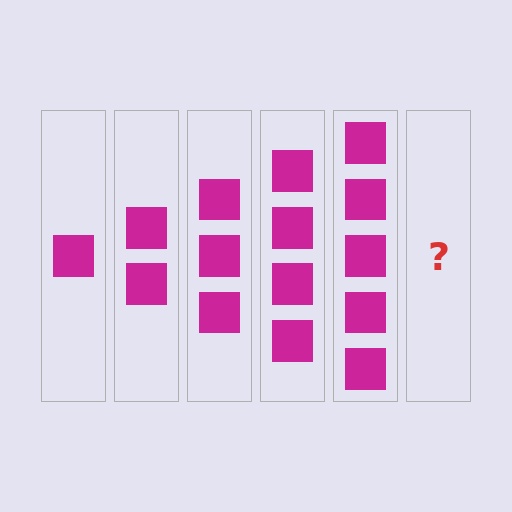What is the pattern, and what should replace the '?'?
The pattern is that each step adds one more square. The '?' should be 6 squares.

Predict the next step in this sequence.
The next step is 6 squares.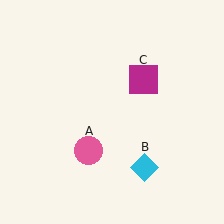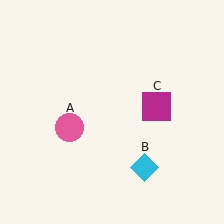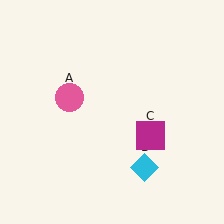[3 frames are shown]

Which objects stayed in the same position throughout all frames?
Cyan diamond (object B) remained stationary.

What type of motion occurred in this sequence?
The pink circle (object A), magenta square (object C) rotated clockwise around the center of the scene.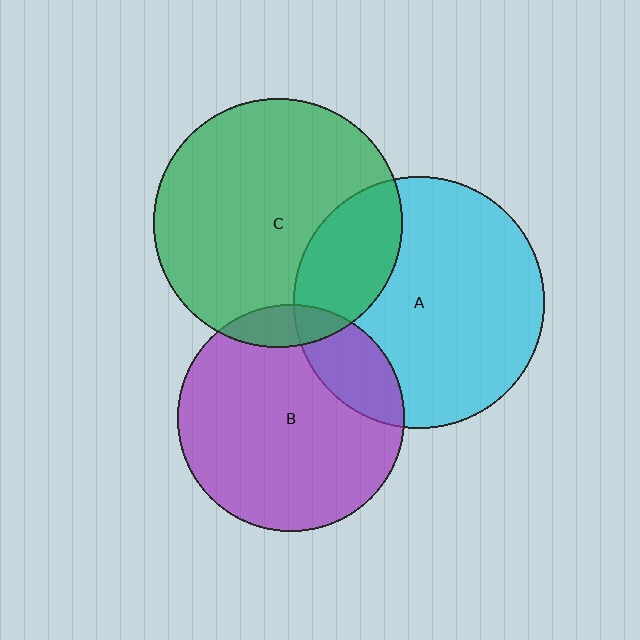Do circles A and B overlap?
Yes.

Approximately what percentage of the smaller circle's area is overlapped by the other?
Approximately 20%.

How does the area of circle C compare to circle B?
Approximately 1.2 times.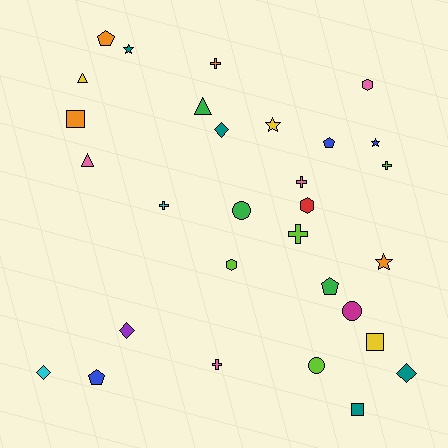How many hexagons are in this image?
There are 3 hexagons.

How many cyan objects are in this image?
There are 2 cyan objects.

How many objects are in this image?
There are 30 objects.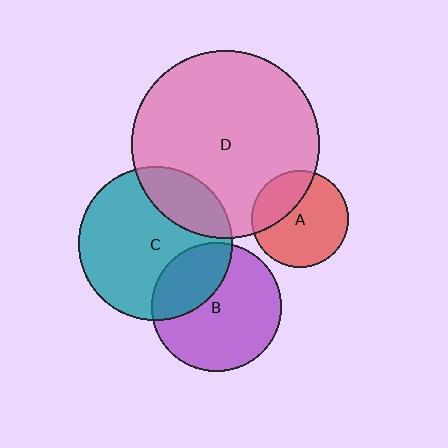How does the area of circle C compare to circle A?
Approximately 2.5 times.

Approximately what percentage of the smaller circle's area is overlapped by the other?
Approximately 30%.